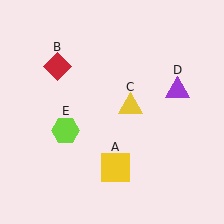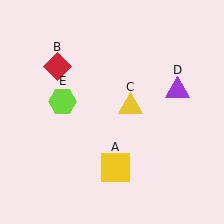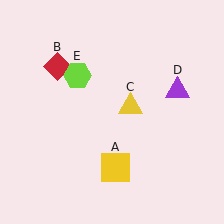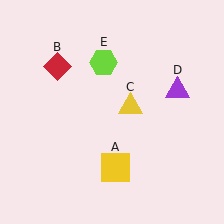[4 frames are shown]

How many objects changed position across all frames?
1 object changed position: lime hexagon (object E).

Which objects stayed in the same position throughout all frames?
Yellow square (object A) and red diamond (object B) and yellow triangle (object C) and purple triangle (object D) remained stationary.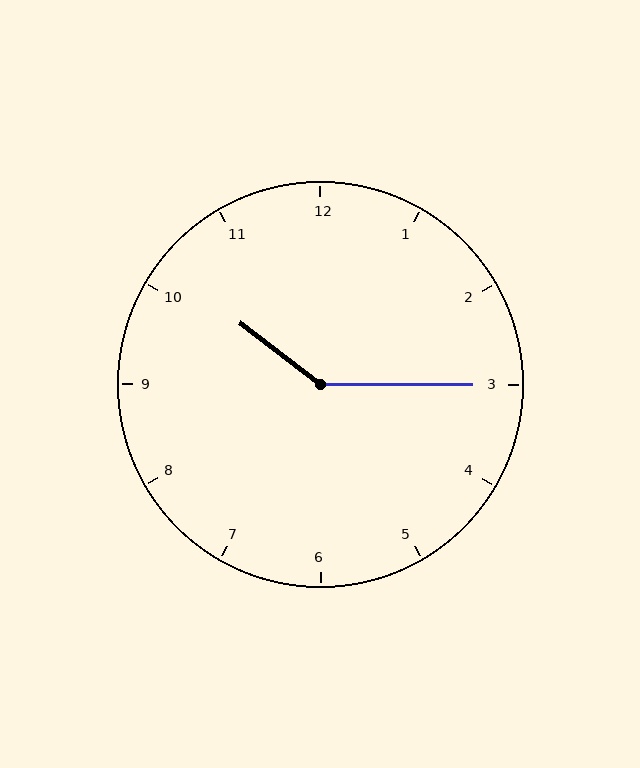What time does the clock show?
10:15.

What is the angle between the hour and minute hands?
Approximately 142 degrees.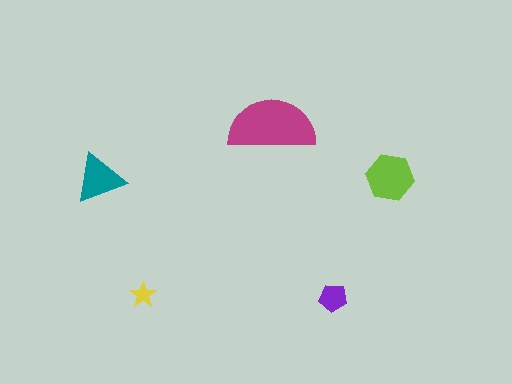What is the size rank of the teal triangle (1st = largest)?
3rd.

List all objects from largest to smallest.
The magenta semicircle, the lime hexagon, the teal triangle, the purple pentagon, the yellow star.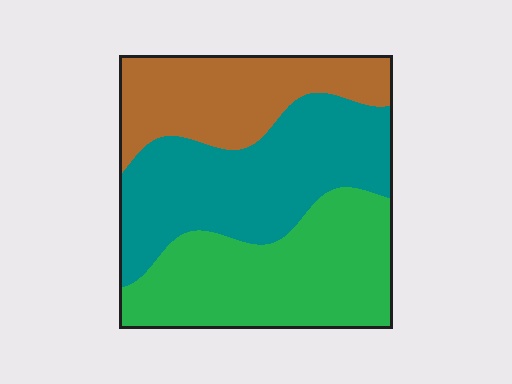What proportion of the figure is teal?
Teal covers roughly 40% of the figure.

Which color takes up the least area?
Brown, at roughly 25%.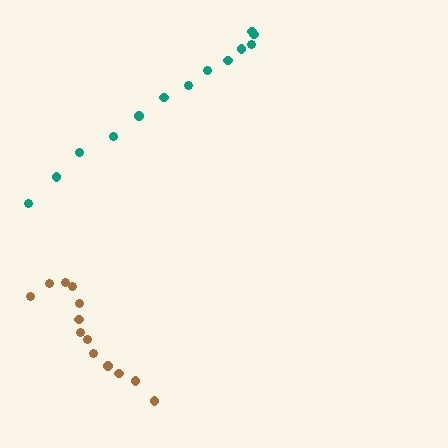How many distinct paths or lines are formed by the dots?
There are 2 distinct paths.